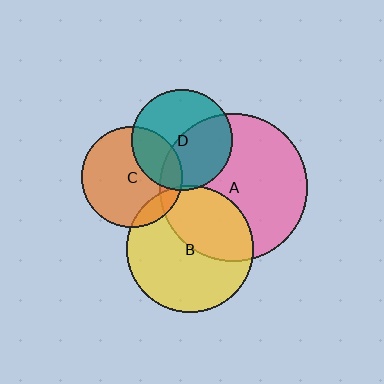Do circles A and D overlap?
Yes.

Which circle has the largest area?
Circle A (pink).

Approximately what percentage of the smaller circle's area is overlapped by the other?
Approximately 45%.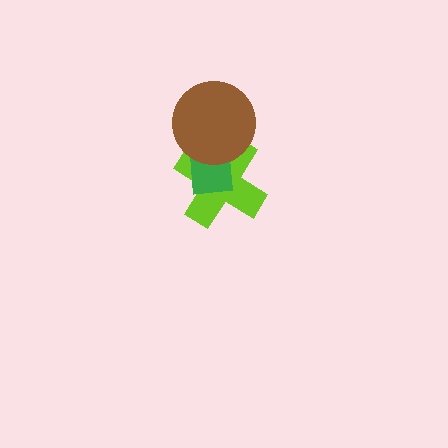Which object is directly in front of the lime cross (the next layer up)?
The green rectangle is directly in front of the lime cross.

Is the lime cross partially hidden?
Yes, it is partially covered by another shape.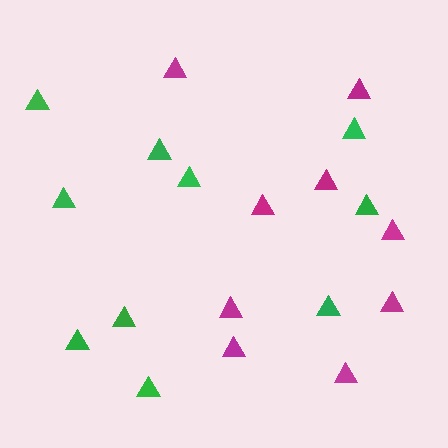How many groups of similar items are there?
There are 2 groups: one group of green triangles (10) and one group of magenta triangles (9).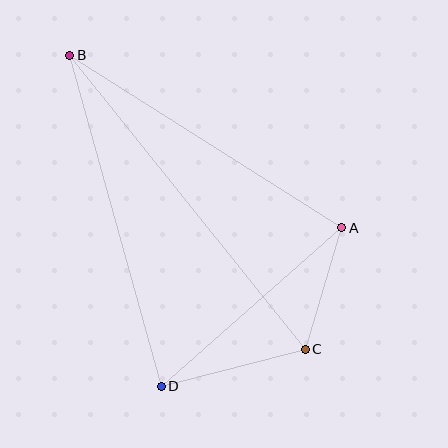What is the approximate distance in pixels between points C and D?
The distance between C and D is approximately 149 pixels.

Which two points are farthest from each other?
Points B and C are farthest from each other.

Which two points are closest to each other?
Points A and C are closest to each other.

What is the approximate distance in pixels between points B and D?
The distance between B and D is approximately 344 pixels.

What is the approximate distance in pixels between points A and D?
The distance between A and D is approximately 240 pixels.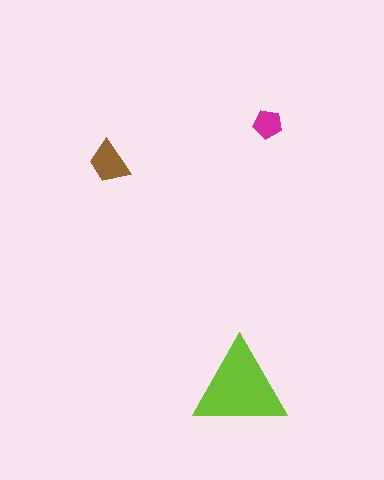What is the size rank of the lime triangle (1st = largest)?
1st.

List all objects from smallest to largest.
The magenta pentagon, the brown trapezoid, the lime triangle.